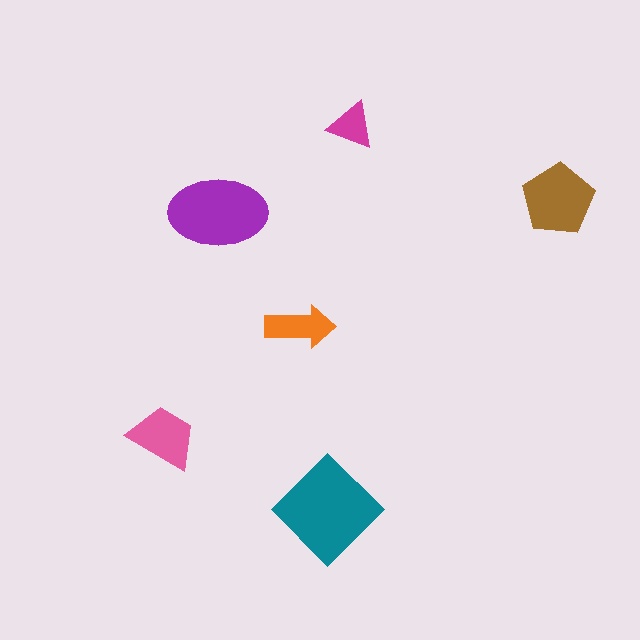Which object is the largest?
The teal diamond.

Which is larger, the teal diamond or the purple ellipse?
The teal diamond.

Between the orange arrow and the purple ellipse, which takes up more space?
The purple ellipse.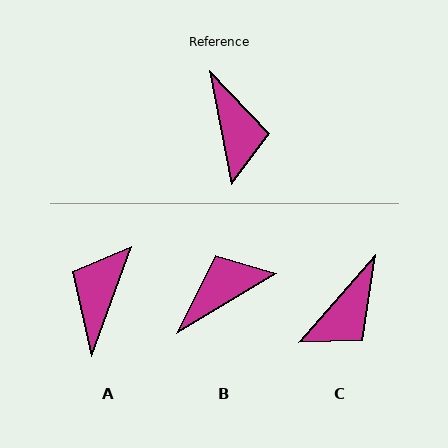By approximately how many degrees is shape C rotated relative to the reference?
Approximately 52 degrees clockwise.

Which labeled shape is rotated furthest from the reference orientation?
A, about 149 degrees away.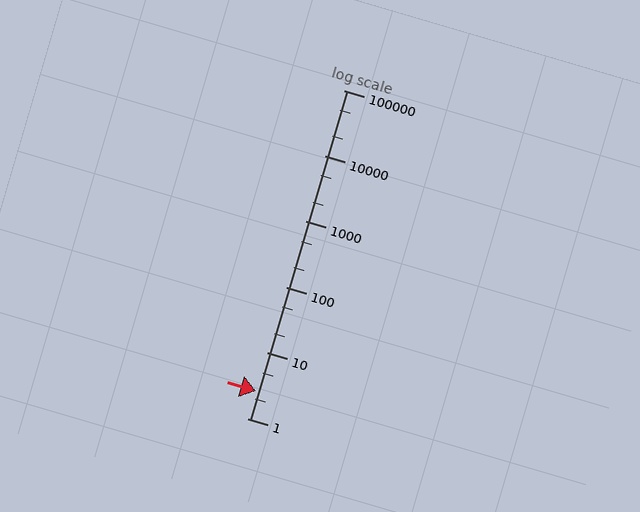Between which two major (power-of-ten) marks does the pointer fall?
The pointer is between 1 and 10.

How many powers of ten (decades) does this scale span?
The scale spans 5 decades, from 1 to 100000.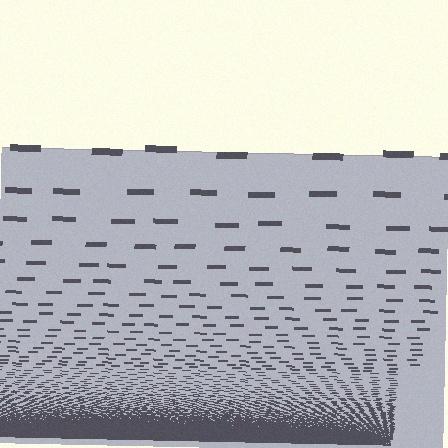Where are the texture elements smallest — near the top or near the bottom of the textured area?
Near the bottom.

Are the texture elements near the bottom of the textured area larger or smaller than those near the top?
Smaller. The gradient is inverted — elements near the bottom are smaller and denser.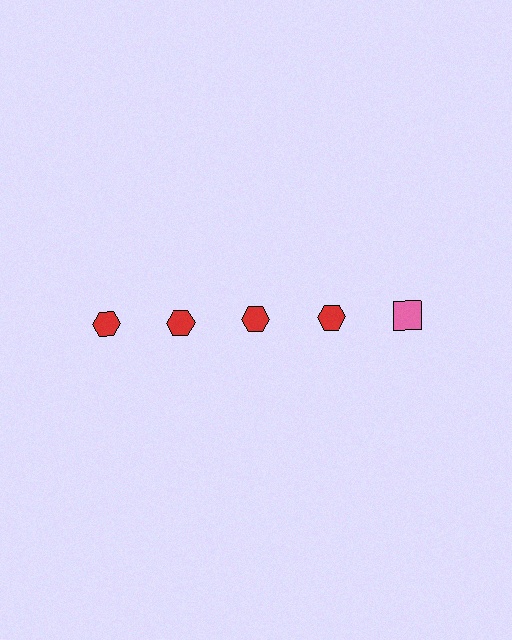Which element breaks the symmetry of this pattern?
The pink square in the top row, rightmost column breaks the symmetry. All other shapes are red hexagons.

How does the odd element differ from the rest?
It differs in both color (pink instead of red) and shape (square instead of hexagon).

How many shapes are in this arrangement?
There are 5 shapes arranged in a grid pattern.